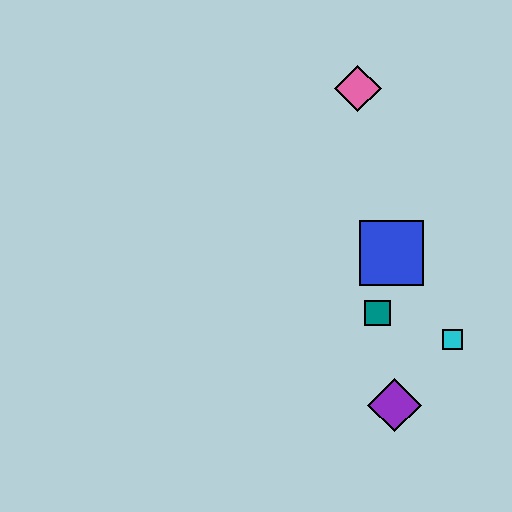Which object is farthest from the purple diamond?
The pink diamond is farthest from the purple diamond.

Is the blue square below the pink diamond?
Yes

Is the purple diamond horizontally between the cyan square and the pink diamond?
Yes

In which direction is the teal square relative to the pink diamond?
The teal square is below the pink diamond.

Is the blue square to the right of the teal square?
Yes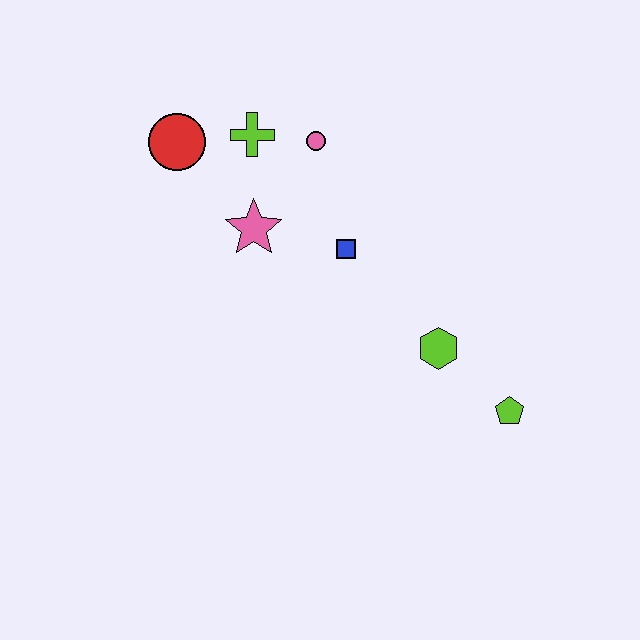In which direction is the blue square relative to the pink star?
The blue square is to the right of the pink star.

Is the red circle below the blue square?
No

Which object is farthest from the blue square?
The lime pentagon is farthest from the blue square.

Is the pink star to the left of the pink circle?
Yes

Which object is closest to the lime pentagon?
The lime hexagon is closest to the lime pentagon.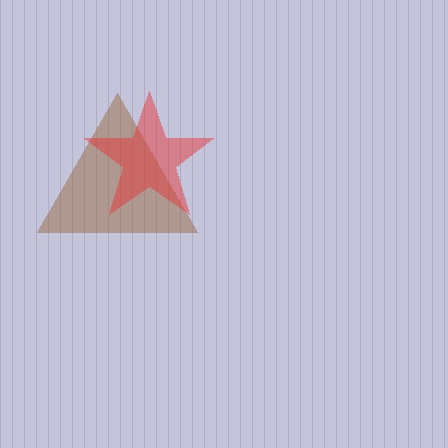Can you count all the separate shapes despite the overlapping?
Yes, there are 2 separate shapes.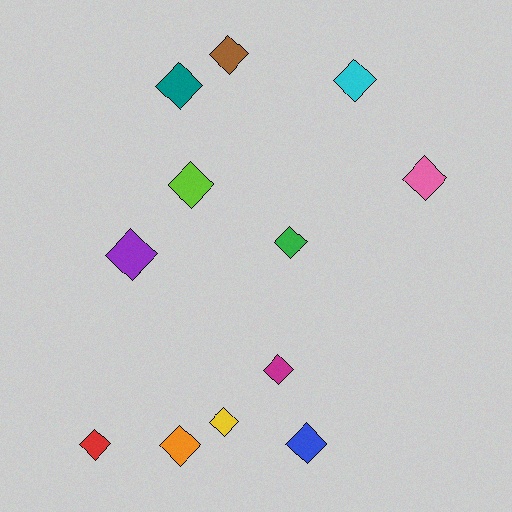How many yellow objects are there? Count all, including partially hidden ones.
There is 1 yellow object.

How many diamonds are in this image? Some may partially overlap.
There are 12 diamonds.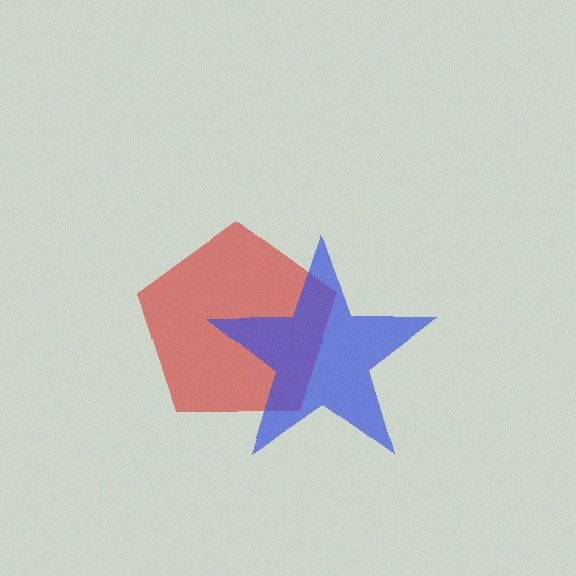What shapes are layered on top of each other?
The layered shapes are: a red pentagon, a blue star.